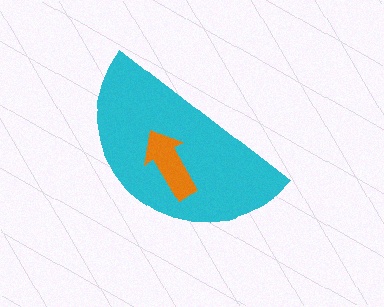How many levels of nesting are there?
2.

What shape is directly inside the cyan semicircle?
The orange arrow.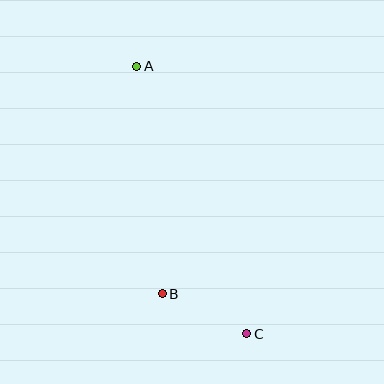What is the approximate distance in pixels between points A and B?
The distance between A and B is approximately 229 pixels.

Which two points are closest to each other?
Points B and C are closest to each other.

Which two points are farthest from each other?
Points A and C are farthest from each other.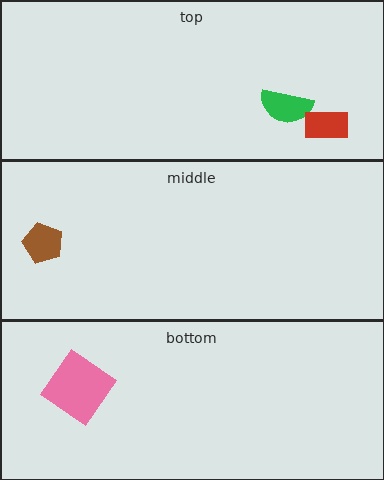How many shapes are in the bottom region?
1.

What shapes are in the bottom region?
The pink diamond.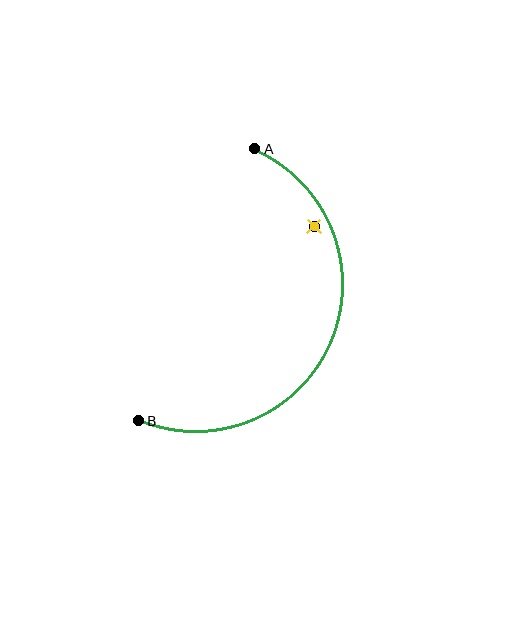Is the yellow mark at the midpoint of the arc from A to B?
No — the yellow mark does not lie on the arc at all. It sits slightly inside the curve.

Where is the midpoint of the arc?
The arc midpoint is the point on the curve farthest from the straight line joining A and B. It sits to the right of that line.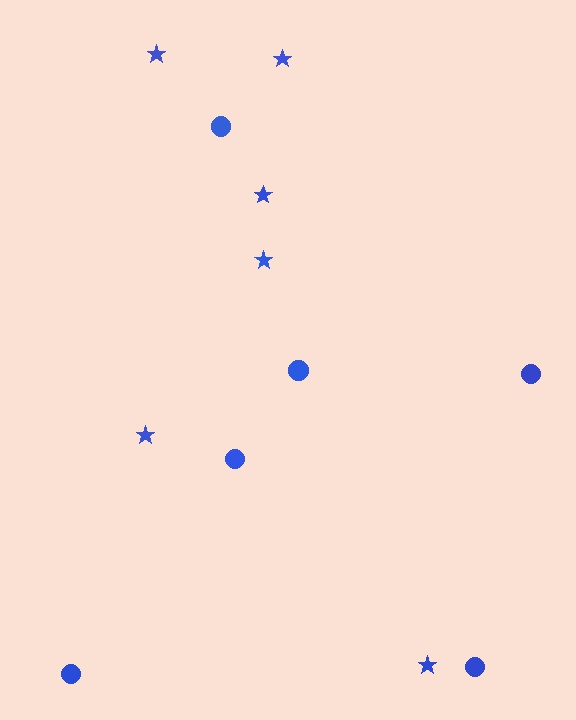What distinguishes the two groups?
There are 2 groups: one group of circles (6) and one group of stars (6).